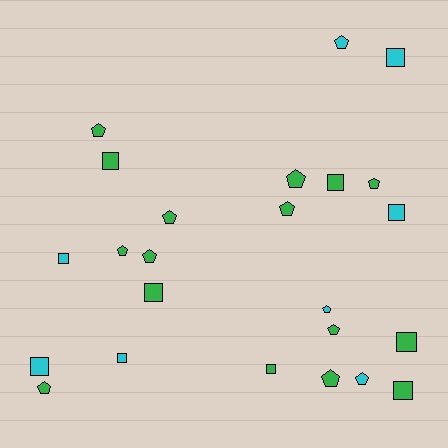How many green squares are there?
There are 6 green squares.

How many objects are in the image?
There are 24 objects.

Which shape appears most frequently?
Pentagon, with 13 objects.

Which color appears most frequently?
Green, with 16 objects.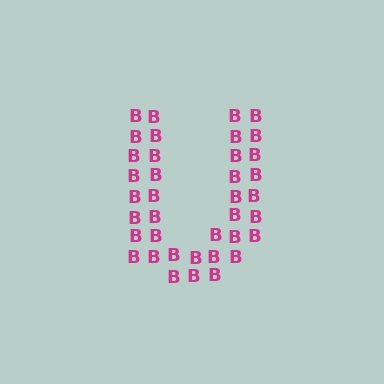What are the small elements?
The small elements are letter B's.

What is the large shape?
The large shape is the letter U.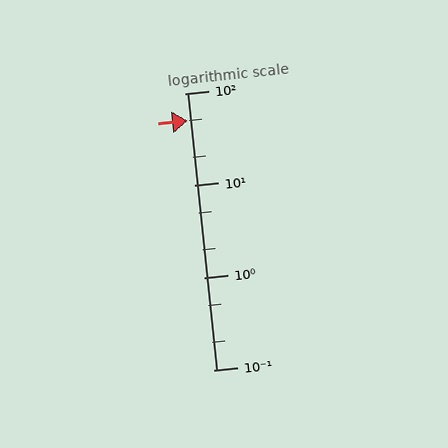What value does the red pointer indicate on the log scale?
The pointer indicates approximately 51.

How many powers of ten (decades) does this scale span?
The scale spans 3 decades, from 0.1 to 100.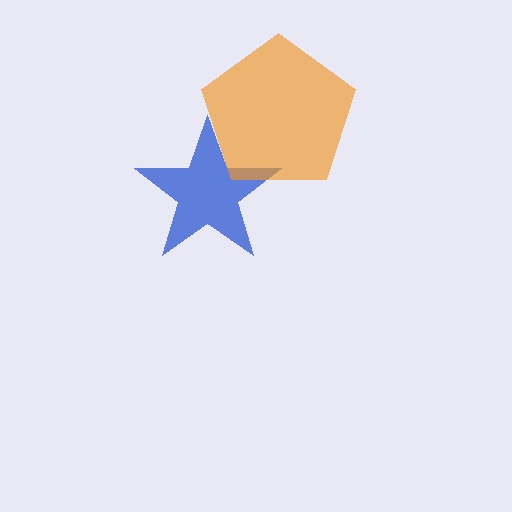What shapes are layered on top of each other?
The layered shapes are: a blue star, an orange pentagon.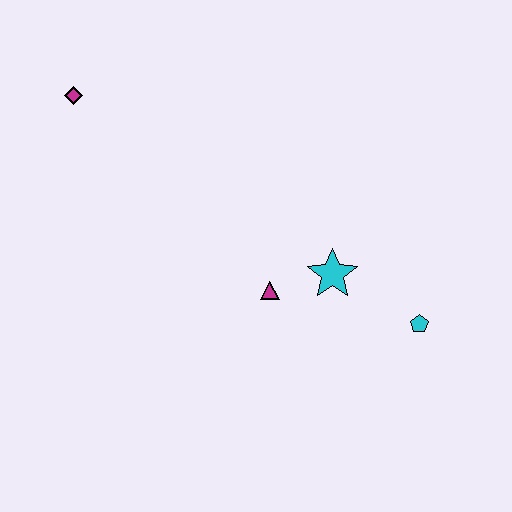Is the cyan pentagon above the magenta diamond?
No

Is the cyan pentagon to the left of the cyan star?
No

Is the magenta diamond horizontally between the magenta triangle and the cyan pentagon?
No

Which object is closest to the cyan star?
The magenta triangle is closest to the cyan star.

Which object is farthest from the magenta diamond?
The cyan pentagon is farthest from the magenta diamond.